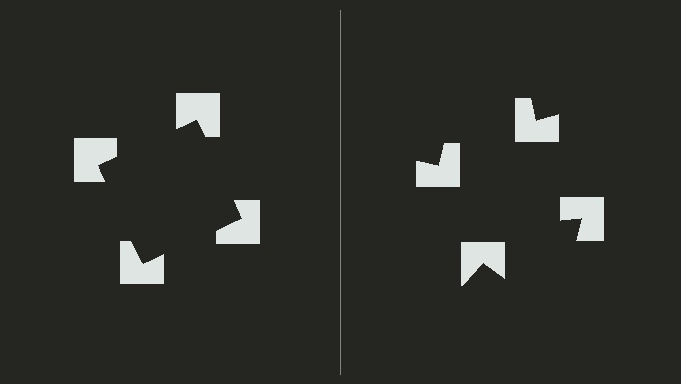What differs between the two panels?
The notched squares are positioned identically on both sides; only the wedge orientations differ. On the left they align to a square; on the right they are misaligned.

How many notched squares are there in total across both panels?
8 — 4 on each side.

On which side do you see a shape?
An illusory square appears on the left side. On the right side the wedge cuts are rotated, so no coherent shape forms.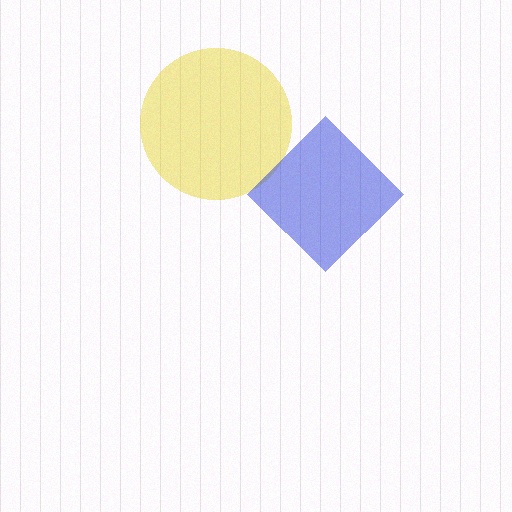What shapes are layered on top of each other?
The layered shapes are: a yellow circle, a blue diamond.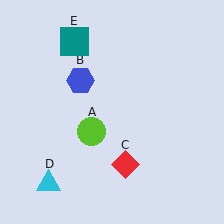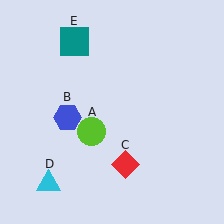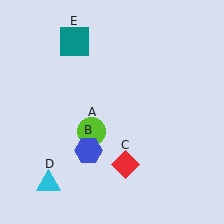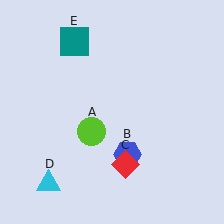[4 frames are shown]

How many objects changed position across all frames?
1 object changed position: blue hexagon (object B).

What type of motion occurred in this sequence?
The blue hexagon (object B) rotated counterclockwise around the center of the scene.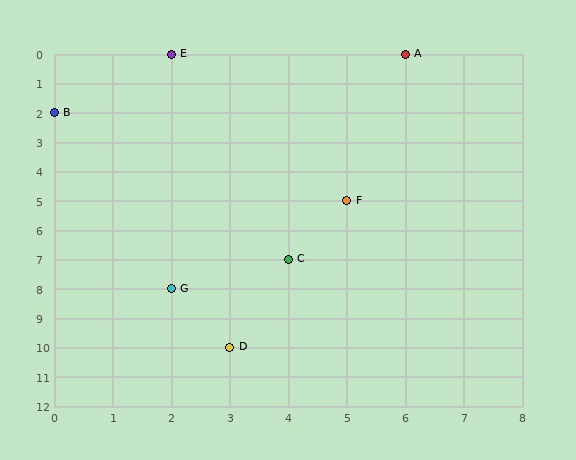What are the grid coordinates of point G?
Point G is at grid coordinates (2, 8).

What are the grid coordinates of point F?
Point F is at grid coordinates (5, 5).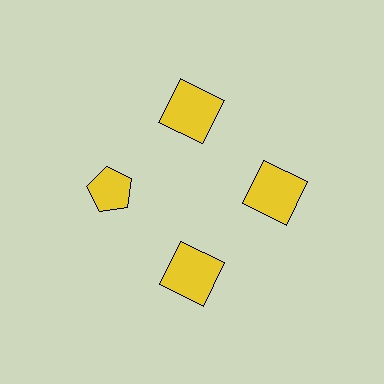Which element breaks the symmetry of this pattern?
The yellow pentagon at roughly the 9 o'clock position breaks the symmetry. All other shapes are yellow squares.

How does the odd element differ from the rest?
It has a different shape: pentagon instead of square.